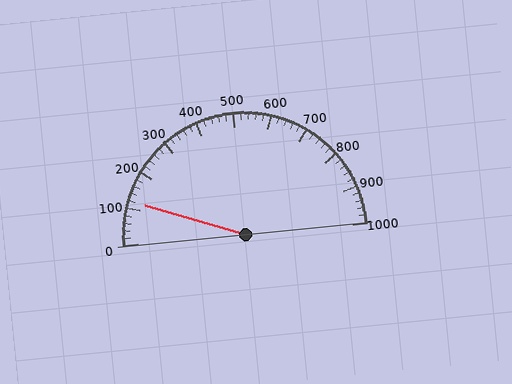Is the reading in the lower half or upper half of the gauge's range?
The reading is in the lower half of the range (0 to 1000).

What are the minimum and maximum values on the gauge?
The gauge ranges from 0 to 1000.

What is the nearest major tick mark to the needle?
The nearest major tick mark is 100.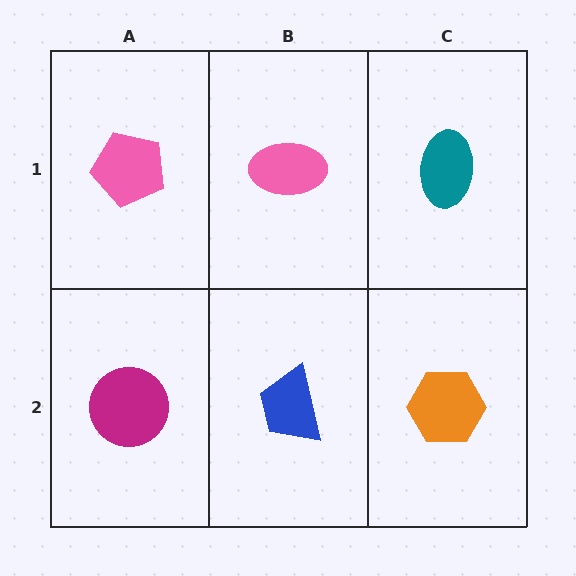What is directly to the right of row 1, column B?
A teal ellipse.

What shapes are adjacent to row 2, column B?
A pink ellipse (row 1, column B), a magenta circle (row 2, column A), an orange hexagon (row 2, column C).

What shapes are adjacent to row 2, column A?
A pink pentagon (row 1, column A), a blue trapezoid (row 2, column B).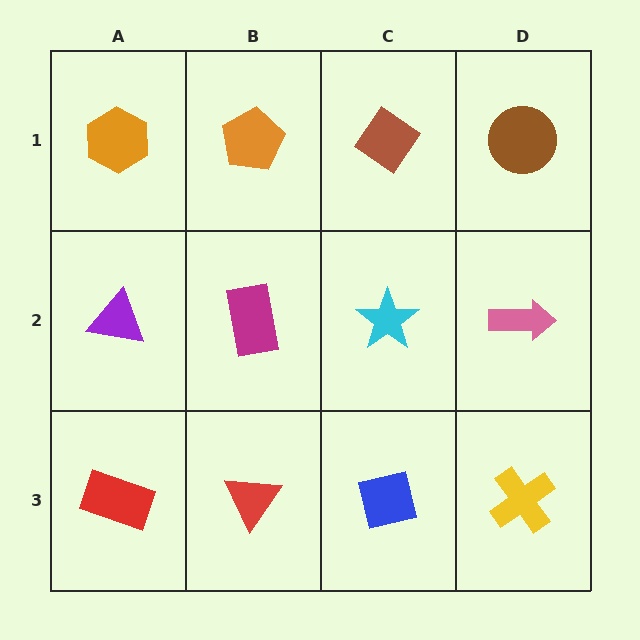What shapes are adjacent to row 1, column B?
A magenta rectangle (row 2, column B), an orange hexagon (row 1, column A), a brown diamond (row 1, column C).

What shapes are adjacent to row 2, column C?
A brown diamond (row 1, column C), a blue square (row 3, column C), a magenta rectangle (row 2, column B), a pink arrow (row 2, column D).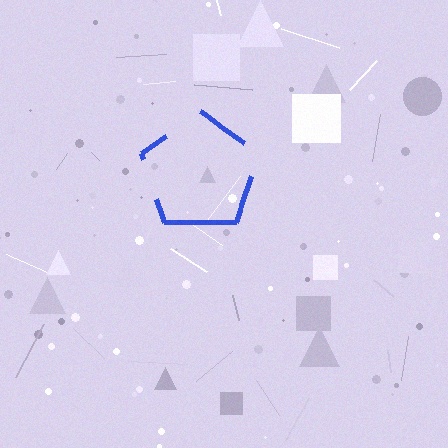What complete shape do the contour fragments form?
The contour fragments form a pentagon.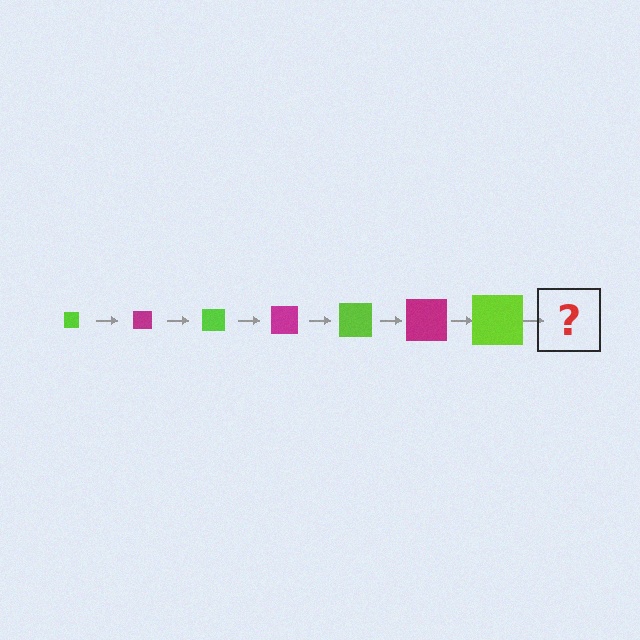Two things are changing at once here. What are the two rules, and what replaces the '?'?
The two rules are that the square grows larger each step and the color cycles through lime and magenta. The '?' should be a magenta square, larger than the previous one.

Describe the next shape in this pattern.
It should be a magenta square, larger than the previous one.